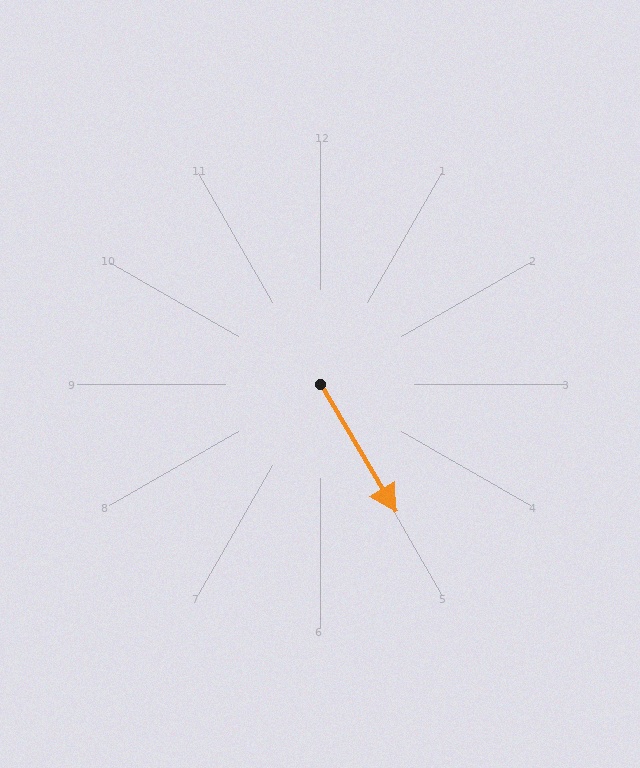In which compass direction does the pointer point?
Southeast.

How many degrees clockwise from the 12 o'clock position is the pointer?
Approximately 149 degrees.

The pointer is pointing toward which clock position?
Roughly 5 o'clock.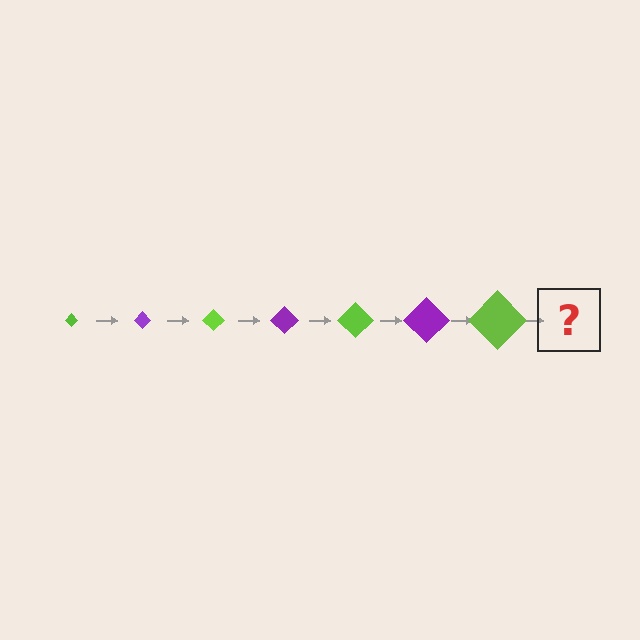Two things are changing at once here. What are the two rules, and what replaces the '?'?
The two rules are that the diamond grows larger each step and the color cycles through lime and purple. The '?' should be a purple diamond, larger than the previous one.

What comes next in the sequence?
The next element should be a purple diamond, larger than the previous one.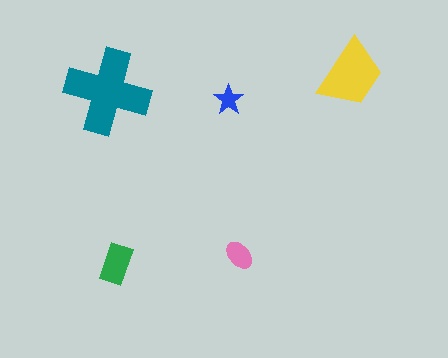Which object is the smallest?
The blue star.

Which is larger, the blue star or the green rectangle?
The green rectangle.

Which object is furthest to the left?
The teal cross is leftmost.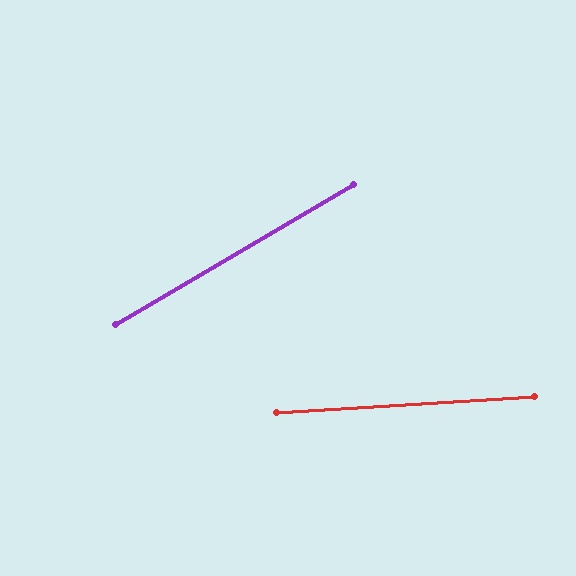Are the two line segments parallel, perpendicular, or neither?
Neither parallel nor perpendicular — they differ by about 27°.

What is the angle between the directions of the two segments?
Approximately 27 degrees.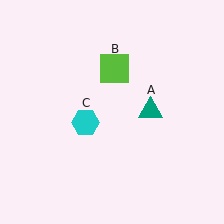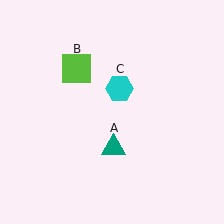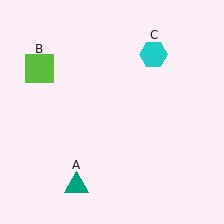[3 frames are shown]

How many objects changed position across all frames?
3 objects changed position: teal triangle (object A), lime square (object B), cyan hexagon (object C).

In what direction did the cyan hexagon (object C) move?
The cyan hexagon (object C) moved up and to the right.